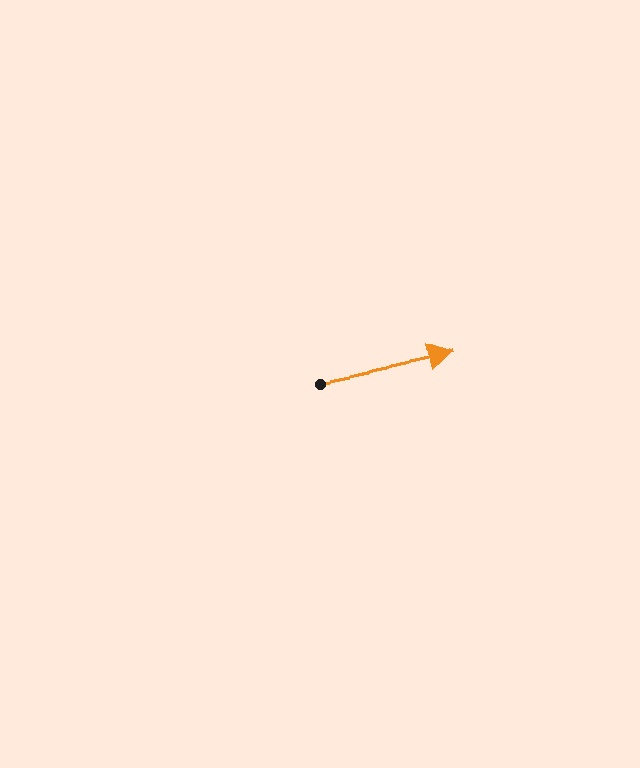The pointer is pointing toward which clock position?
Roughly 3 o'clock.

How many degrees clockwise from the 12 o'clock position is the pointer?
Approximately 79 degrees.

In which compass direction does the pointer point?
East.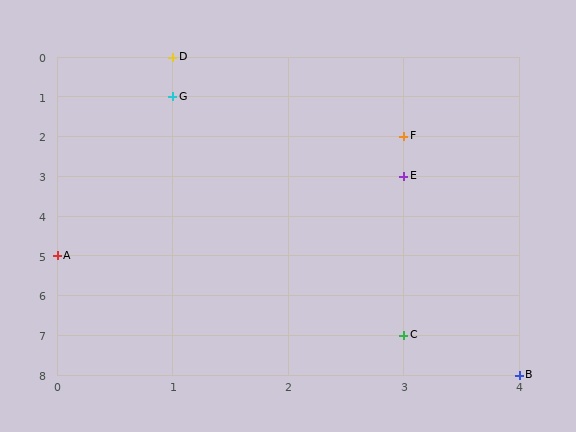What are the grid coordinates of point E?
Point E is at grid coordinates (3, 3).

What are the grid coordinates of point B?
Point B is at grid coordinates (4, 8).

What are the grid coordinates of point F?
Point F is at grid coordinates (3, 2).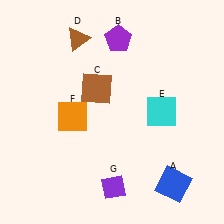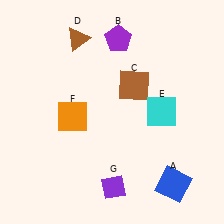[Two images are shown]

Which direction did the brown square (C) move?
The brown square (C) moved right.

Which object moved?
The brown square (C) moved right.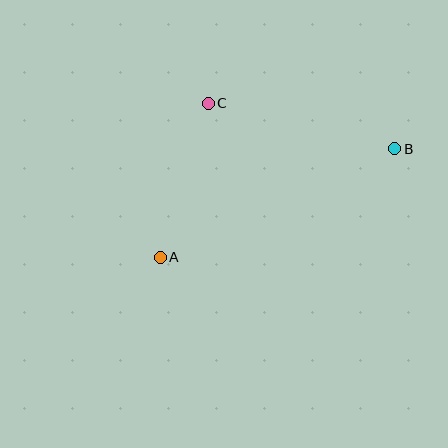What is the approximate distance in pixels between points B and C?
The distance between B and C is approximately 192 pixels.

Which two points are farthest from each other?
Points A and B are farthest from each other.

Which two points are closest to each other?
Points A and C are closest to each other.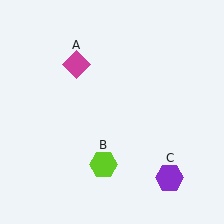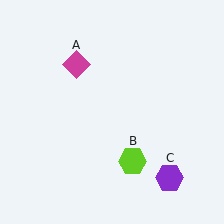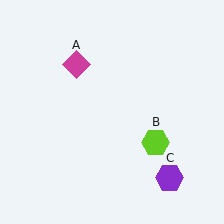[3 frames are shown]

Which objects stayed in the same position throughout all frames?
Magenta diamond (object A) and purple hexagon (object C) remained stationary.